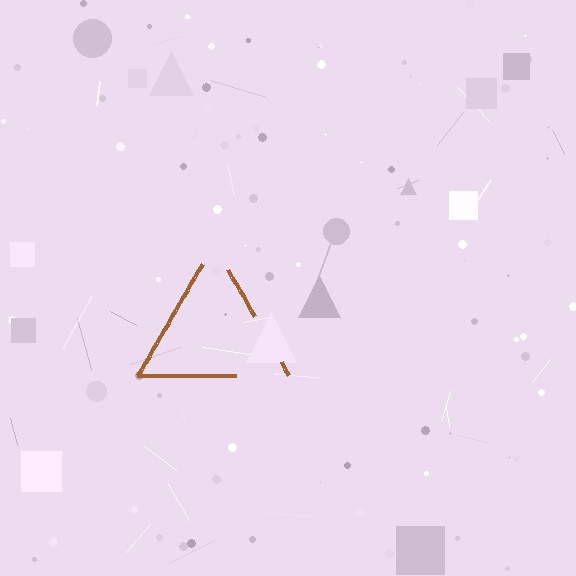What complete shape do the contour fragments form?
The contour fragments form a triangle.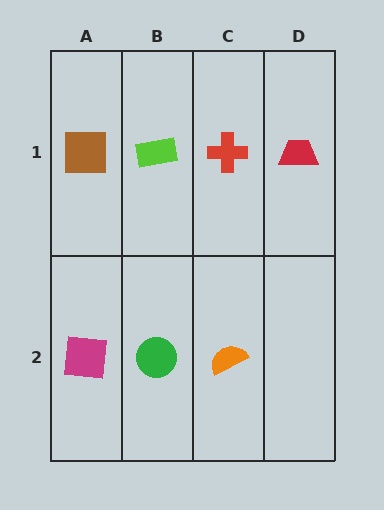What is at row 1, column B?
A lime rectangle.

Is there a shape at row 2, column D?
No, that cell is empty.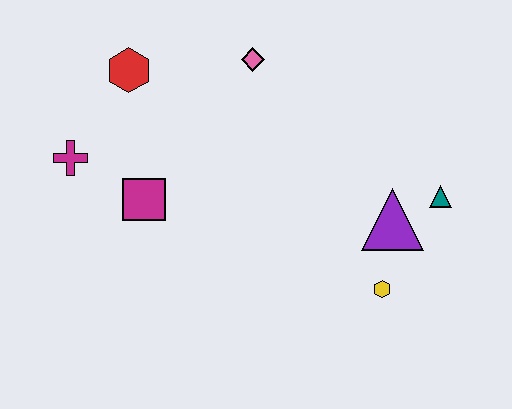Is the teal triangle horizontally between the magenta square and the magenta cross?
No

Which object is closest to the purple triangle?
The teal triangle is closest to the purple triangle.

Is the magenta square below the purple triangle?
No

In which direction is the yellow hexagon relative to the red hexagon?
The yellow hexagon is to the right of the red hexagon.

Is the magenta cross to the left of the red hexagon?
Yes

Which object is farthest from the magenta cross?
The teal triangle is farthest from the magenta cross.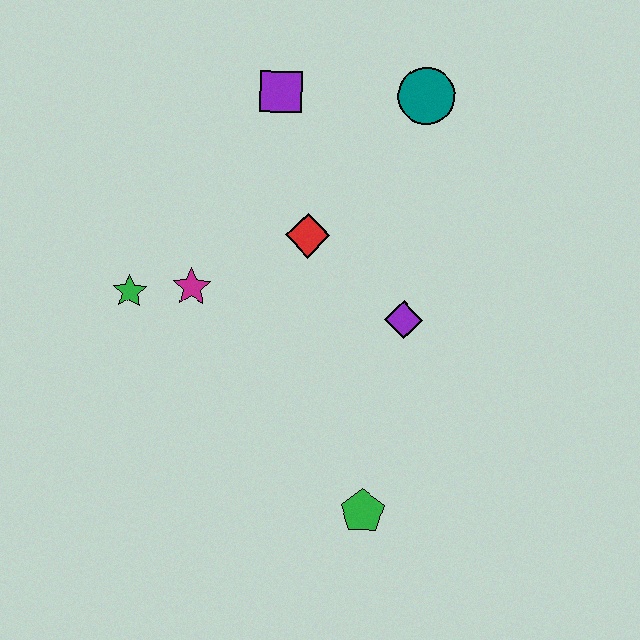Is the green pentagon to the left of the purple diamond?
Yes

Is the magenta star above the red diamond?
No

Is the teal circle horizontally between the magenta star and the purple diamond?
No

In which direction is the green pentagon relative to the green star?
The green pentagon is to the right of the green star.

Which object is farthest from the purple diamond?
The green star is farthest from the purple diamond.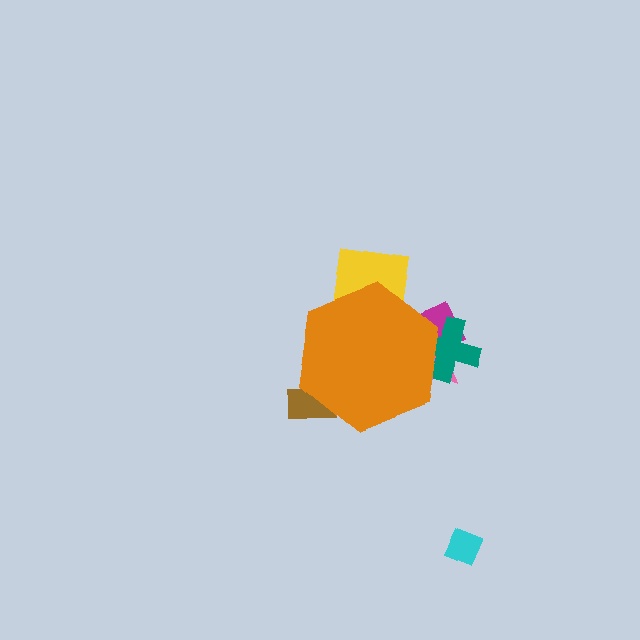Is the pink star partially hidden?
Yes, the pink star is partially hidden behind the orange hexagon.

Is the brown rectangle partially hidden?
Yes, the brown rectangle is partially hidden behind the orange hexagon.